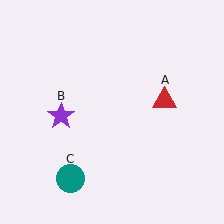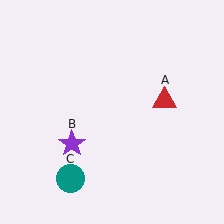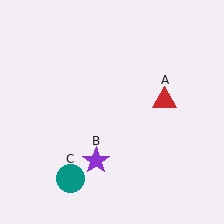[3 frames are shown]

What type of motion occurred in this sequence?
The purple star (object B) rotated counterclockwise around the center of the scene.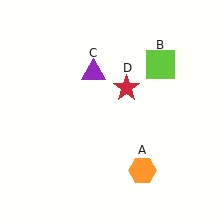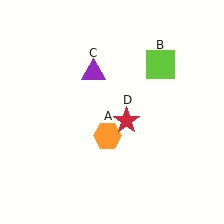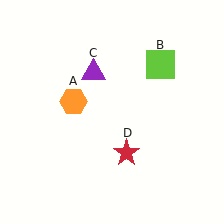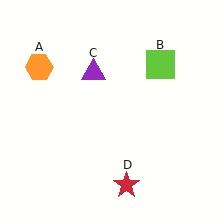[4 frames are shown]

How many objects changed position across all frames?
2 objects changed position: orange hexagon (object A), red star (object D).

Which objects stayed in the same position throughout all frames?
Lime square (object B) and purple triangle (object C) remained stationary.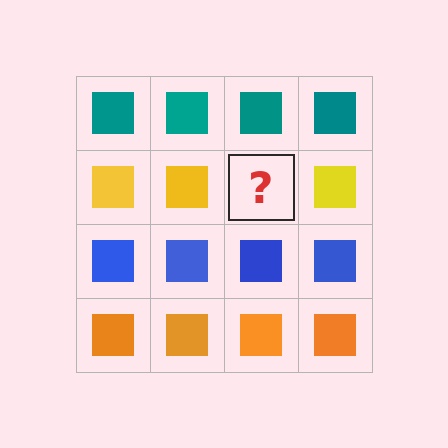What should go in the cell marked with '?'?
The missing cell should contain a yellow square.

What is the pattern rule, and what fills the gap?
The rule is that each row has a consistent color. The gap should be filled with a yellow square.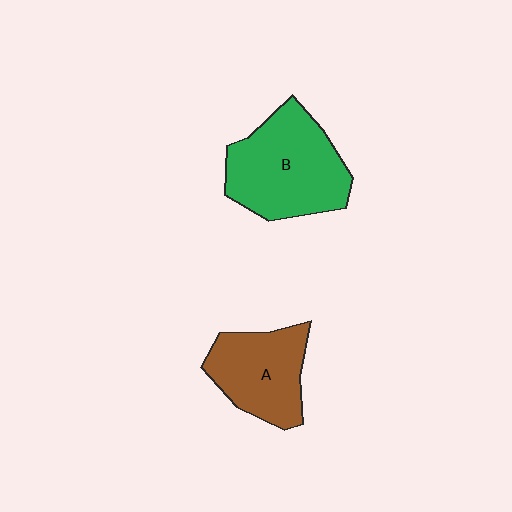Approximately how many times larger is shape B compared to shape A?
Approximately 1.4 times.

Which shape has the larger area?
Shape B (green).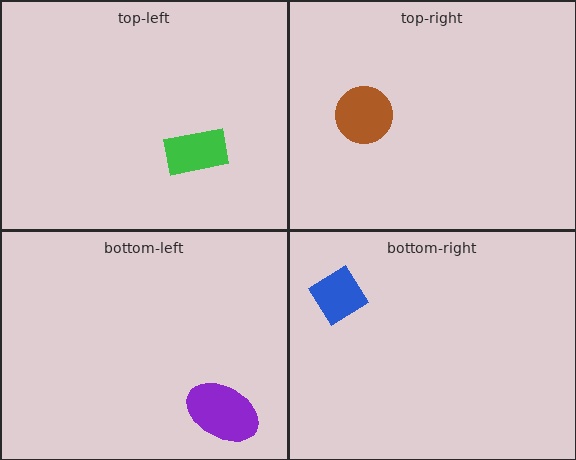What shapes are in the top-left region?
The green rectangle.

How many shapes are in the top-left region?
1.